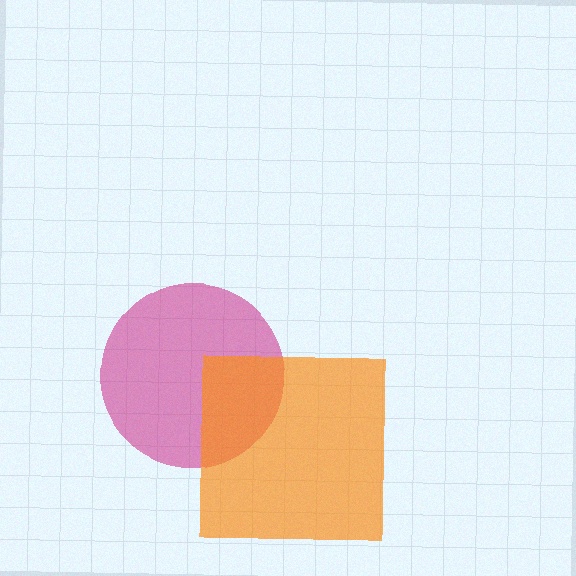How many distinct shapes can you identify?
There are 2 distinct shapes: a magenta circle, an orange square.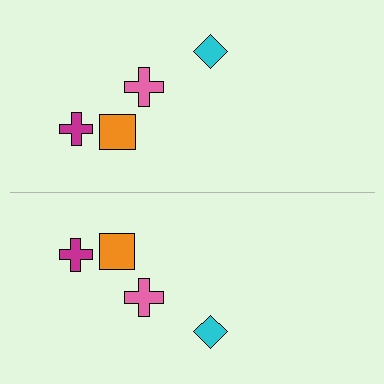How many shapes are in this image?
There are 8 shapes in this image.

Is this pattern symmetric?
Yes, this pattern has bilateral (reflection) symmetry.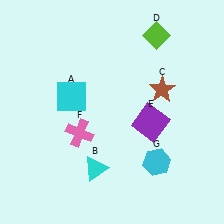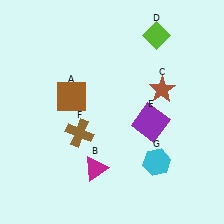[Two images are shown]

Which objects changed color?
A changed from cyan to brown. B changed from cyan to magenta. F changed from pink to brown.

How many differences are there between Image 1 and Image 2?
There are 3 differences between the two images.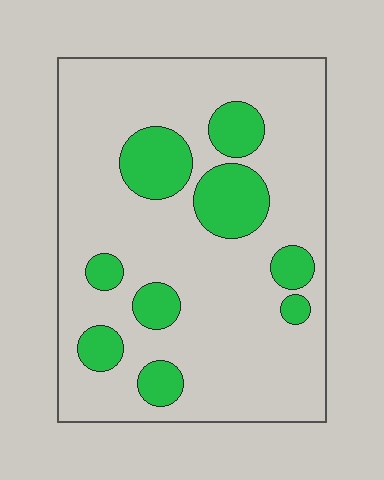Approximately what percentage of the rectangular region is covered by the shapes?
Approximately 20%.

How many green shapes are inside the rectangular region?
9.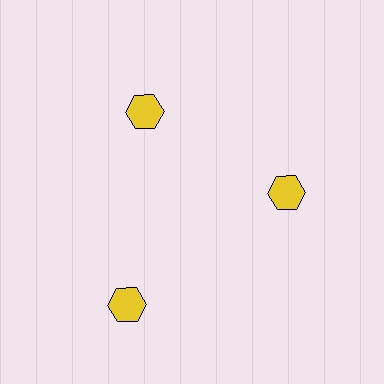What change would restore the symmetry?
The symmetry would be restored by moving it inward, back onto the ring so that all 3 hexagons sit at equal angles and equal distance from the center.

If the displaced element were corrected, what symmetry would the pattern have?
It would have 3-fold rotational symmetry — the pattern would map onto itself every 120 degrees.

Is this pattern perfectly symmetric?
No. The 3 yellow hexagons are arranged in a ring, but one element near the 7 o'clock position is pushed outward from the center, breaking the 3-fold rotational symmetry.